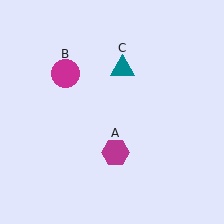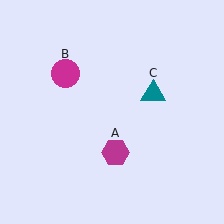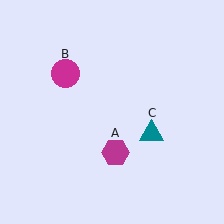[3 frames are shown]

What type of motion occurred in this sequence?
The teal triangle (object C) rotated clockwise around the center of the scene.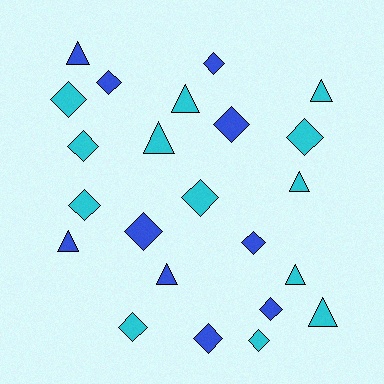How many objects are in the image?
There are 23 objects.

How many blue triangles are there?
There are 3 blue triangles.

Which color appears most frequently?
Cyan, with 13 objects.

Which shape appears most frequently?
Diamond, with 14 objects.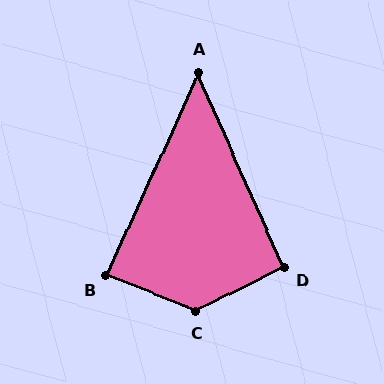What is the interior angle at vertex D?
Approximately 92 degrees (approximately right).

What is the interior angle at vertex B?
Approximately 88 degrees (approximately right).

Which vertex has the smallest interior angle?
A, at approximately 48 degrees.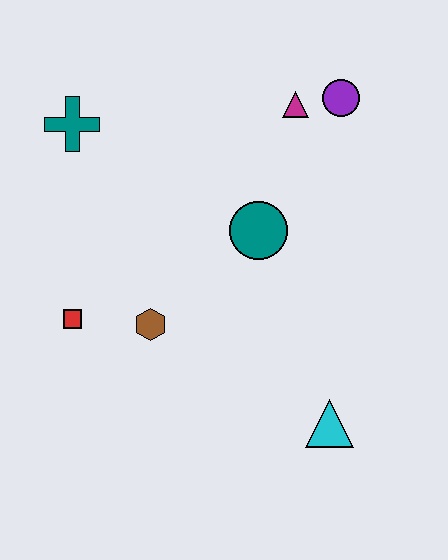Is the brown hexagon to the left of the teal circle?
Yes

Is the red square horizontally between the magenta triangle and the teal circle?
No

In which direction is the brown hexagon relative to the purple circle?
The brown hexagon is below the purple circle.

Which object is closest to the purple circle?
The magenta triangle is closest to the purple circle.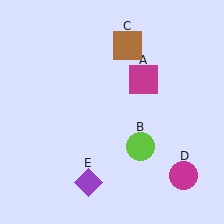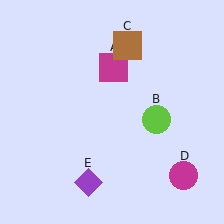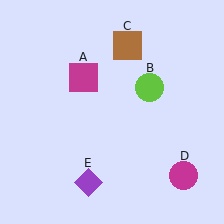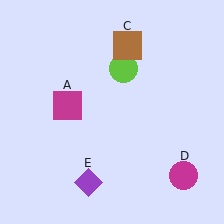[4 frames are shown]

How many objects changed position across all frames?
2 objects changed position: magenta square (object A), lime circle (object B).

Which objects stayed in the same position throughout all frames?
Brown square (object C) and magenta circle (object D) and purple diamond (object E) remained stationary.